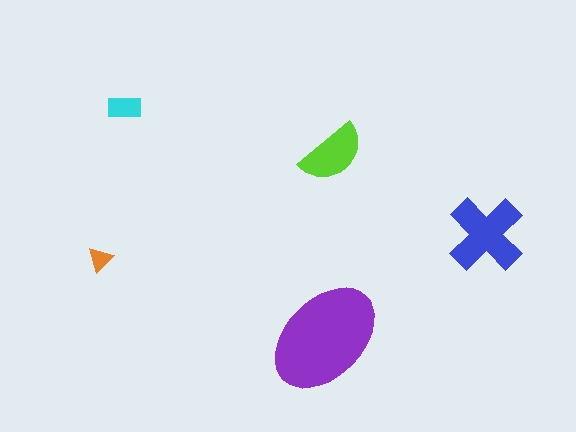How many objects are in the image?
There are 5 objects in the image.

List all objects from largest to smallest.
The purple ellipse, the blue cross, the lime semicircle, the cyan rectangle, the orange triangle.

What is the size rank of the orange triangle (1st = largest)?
5th.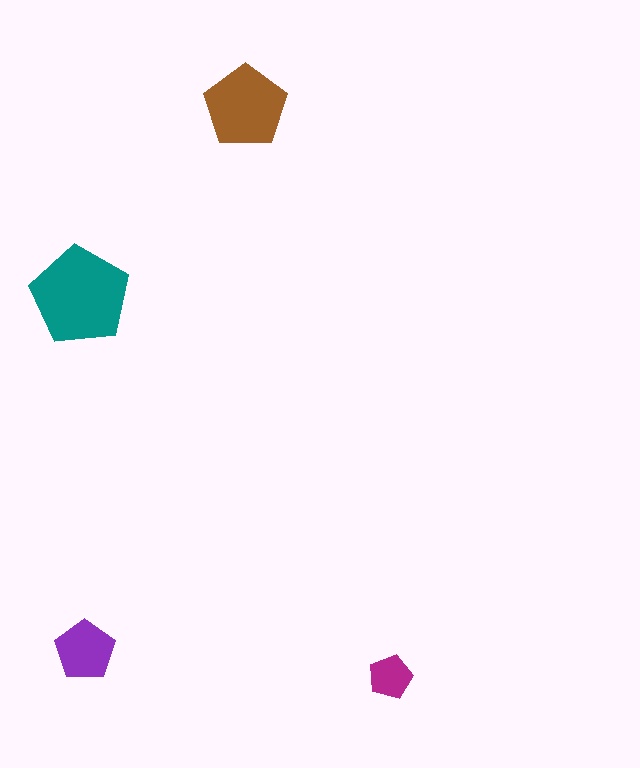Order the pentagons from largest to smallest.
the teal one, the brown one, the purple one, the magenta one.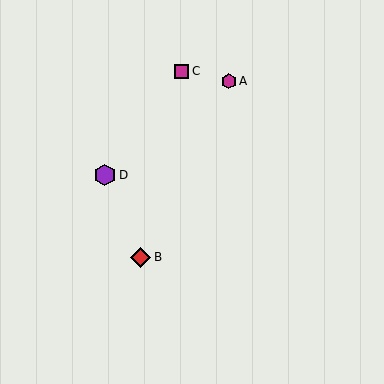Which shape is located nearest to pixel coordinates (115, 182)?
The purple hexagon (labeled D) at (105, 175) is nearest to that location.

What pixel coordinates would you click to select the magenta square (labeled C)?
Click at (181, 71) to select the magenta square C.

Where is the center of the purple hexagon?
The center of the purple hexagon is at (105, 175).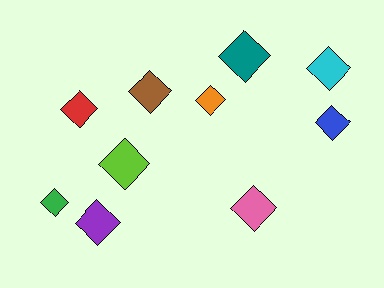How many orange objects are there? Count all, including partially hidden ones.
There is 1 orange object.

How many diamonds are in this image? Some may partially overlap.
There are 10 diamonds.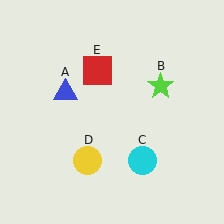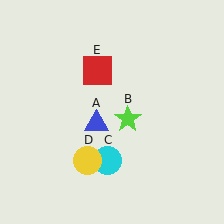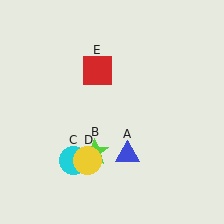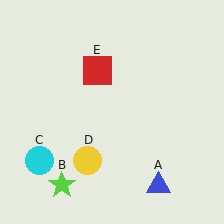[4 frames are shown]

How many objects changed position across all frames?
3 objects changed position: blue triangle (object A), lime star (object B), cyan circle (object C).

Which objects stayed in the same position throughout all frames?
Yellow circle (object D) and red square (object E) remained stationary.